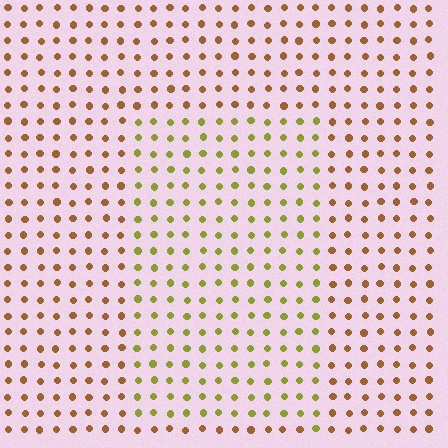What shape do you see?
I see a rectangle.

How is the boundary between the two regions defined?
The boundary is defined purely by a slight shift in hue (about 43 degrees). Spacing, size, and orientation are identical on both sides.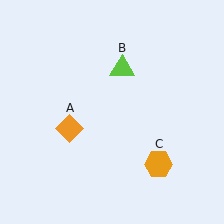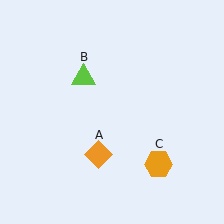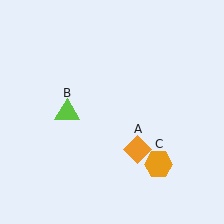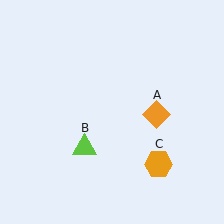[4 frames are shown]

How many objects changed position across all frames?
2 objects changed position: orange diamond (object A), lime triangle (object B).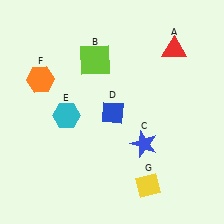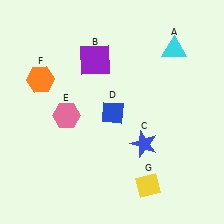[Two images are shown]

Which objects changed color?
A changed from red to cyan. B changed from lime to purple. E changed from cyan to pink.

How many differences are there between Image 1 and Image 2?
There are 3 differences between the two images.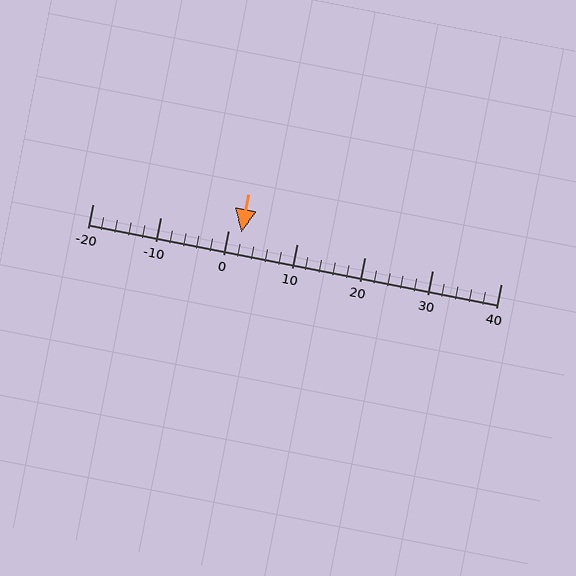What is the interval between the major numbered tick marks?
The major tick marks are spaced 10 units apart.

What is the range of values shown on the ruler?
The ruler shows values from -20 to 40.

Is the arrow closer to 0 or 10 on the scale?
The arrow is closer to 0.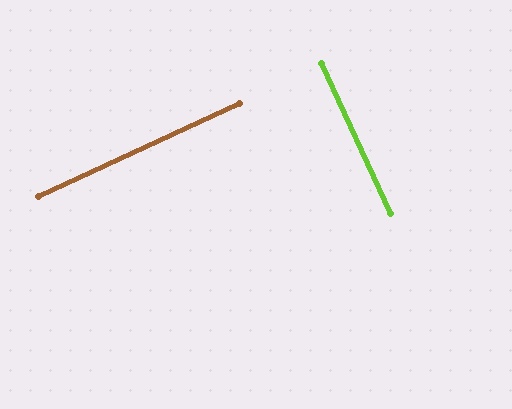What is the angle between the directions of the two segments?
Approximately 90 degrees.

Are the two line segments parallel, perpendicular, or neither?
Perpendicular — they meet at approximately 90°.